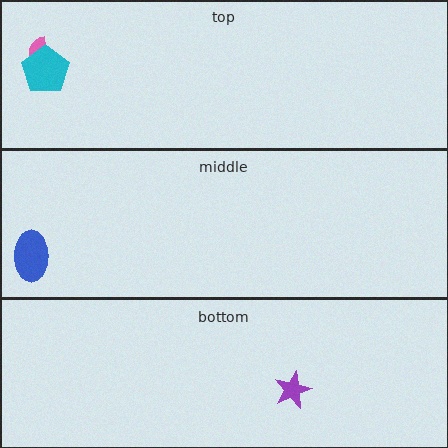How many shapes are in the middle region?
1.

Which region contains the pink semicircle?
The top region.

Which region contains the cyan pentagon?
The top region.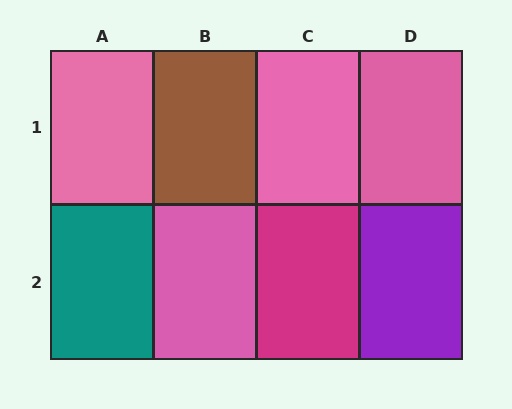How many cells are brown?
1 cell is brown.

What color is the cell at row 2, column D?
Purple.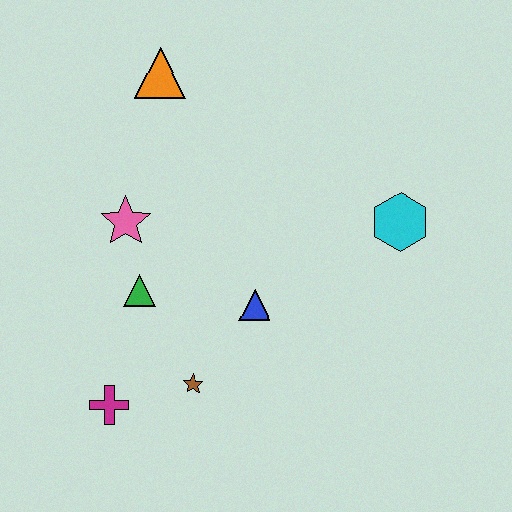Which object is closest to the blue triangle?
The brown star is closest to the blue triangle.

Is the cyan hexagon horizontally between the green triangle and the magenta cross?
No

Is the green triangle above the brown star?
Yes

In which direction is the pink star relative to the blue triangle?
The pink star is to the left of the blue triangle.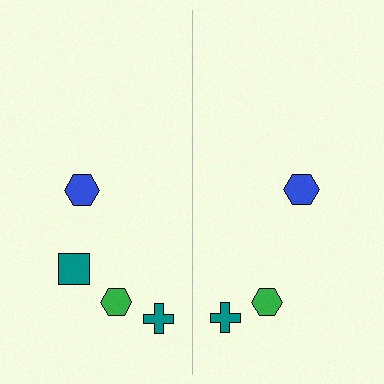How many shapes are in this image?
There are 7 shapes in this image.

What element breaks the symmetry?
A teal square is missing from the right side.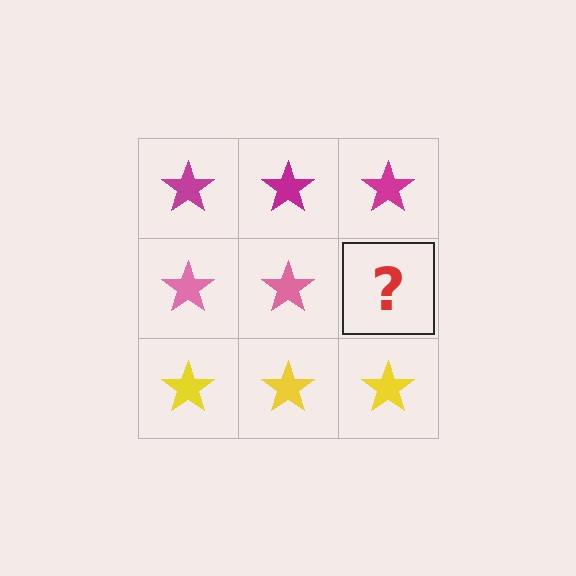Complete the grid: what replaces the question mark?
The question mark should be replaced with a pink star.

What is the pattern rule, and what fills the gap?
The rule is that each row has a consistent color. The gap should be filled with a pink star.